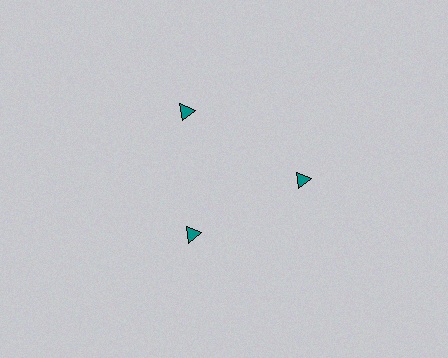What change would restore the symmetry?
The symmetry would be restored by moving it outward, back onto the ring so that all 3 triangles sit at equal angles and equal distance from the center.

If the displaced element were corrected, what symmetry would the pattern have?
It would have 3-fold rotational symmetry — the pattern would map onto itself every 120 degrees.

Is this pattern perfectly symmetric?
No. The 3 teal triangles are arranged in a ring, but one element near the 7 o'clock position is pulled inward toward the center, breaking the 3-fold rotational symmetry.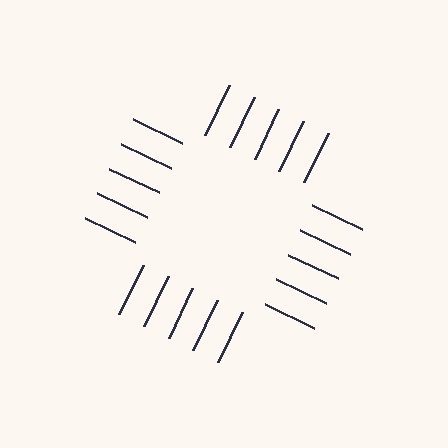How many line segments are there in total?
20 — 5 along each of the 4 edges.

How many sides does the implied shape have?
4 sides — the line-ends trace a square.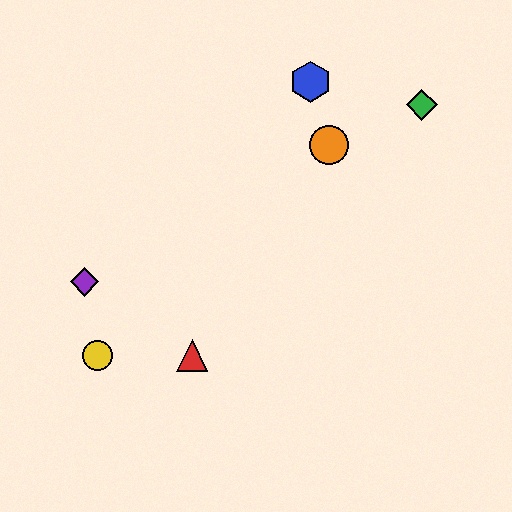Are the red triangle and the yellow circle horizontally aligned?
Yes, both are at y≈355.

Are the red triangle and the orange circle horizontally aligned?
No, the red triangle is at y≈355 and the orange circle is at y≈145.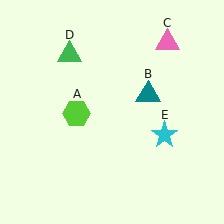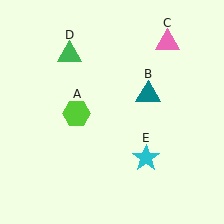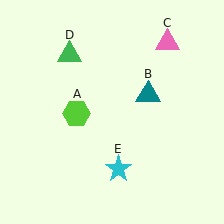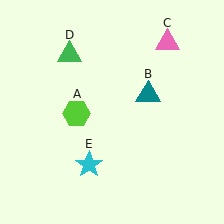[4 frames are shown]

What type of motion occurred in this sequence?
The cyan star (object E) rotated clockwise around the center of the scene.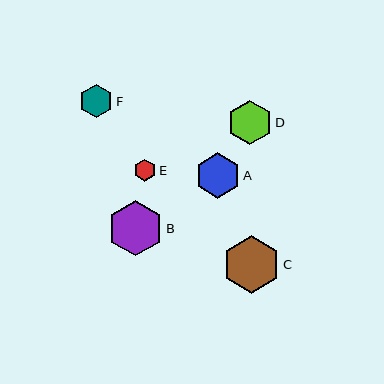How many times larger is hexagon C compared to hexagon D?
Hexagon C is approximately 1.3 times the size of hexagon D.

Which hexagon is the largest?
Hexagon C is the largest with a size of approximately 57 pixels.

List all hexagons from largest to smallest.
From largest to smallest: C, B, A, D, F, E.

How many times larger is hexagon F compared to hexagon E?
Hexagon F is approximately 1.5 times the size of hexagon E.